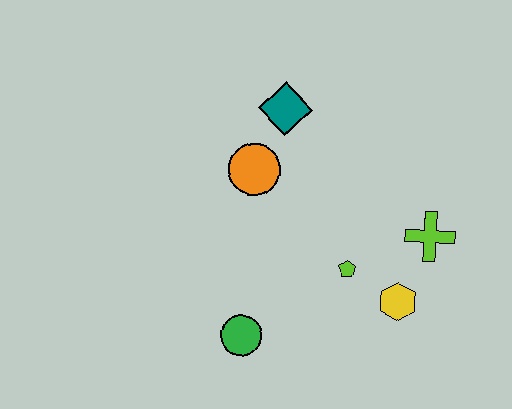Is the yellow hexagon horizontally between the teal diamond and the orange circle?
No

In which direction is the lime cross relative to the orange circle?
The lime cross is to the right of the orange circle.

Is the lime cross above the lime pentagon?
Yes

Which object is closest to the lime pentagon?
The yellow hexagon is closest to the lime pentagon.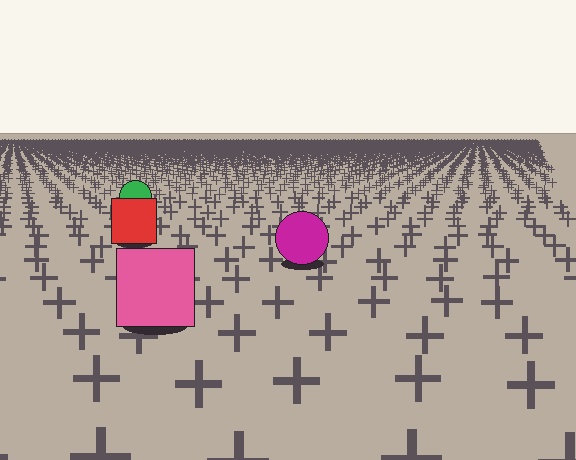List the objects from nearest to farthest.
From nearest to farthest: the pink square, the magenta circle, the red square, the green circle.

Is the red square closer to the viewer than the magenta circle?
No. The magenta circle is closer — you can tell from the texture gradient: the ground texture is coarser near it.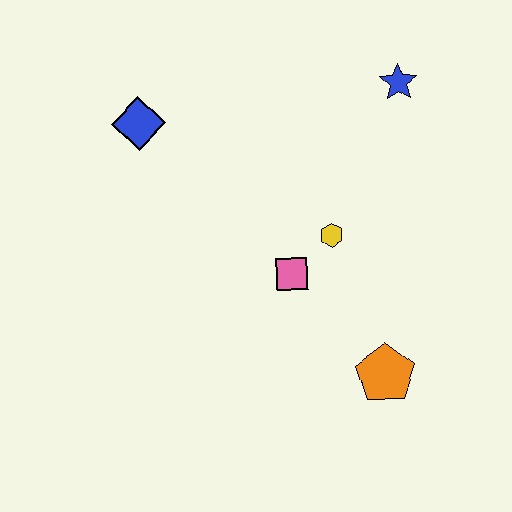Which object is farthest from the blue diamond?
The orange pentagon is farthest from the blue diamond.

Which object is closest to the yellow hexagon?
The pink square is closest to the yellow hexagon.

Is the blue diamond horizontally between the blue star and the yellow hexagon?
No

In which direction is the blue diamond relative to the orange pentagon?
The blue diamond is above the orange pentagon.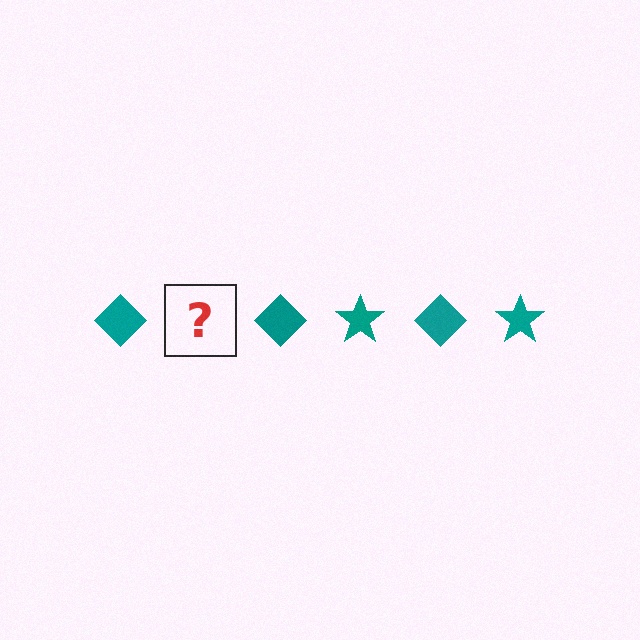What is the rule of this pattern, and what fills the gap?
The rule is that the pattern cycles through diamond, star shapes in teal. The gap should be filled with a teal star.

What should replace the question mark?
The question mark should be replaced with a teal star.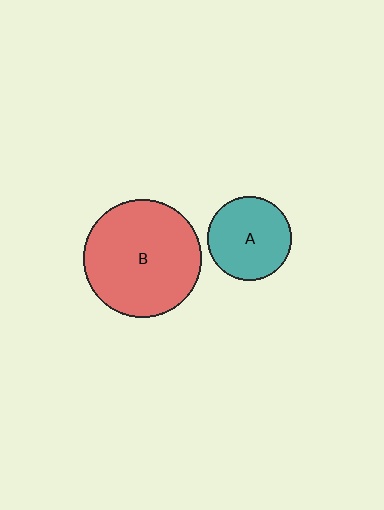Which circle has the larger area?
Circle B (red).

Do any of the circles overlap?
No, none of the circles overlap.